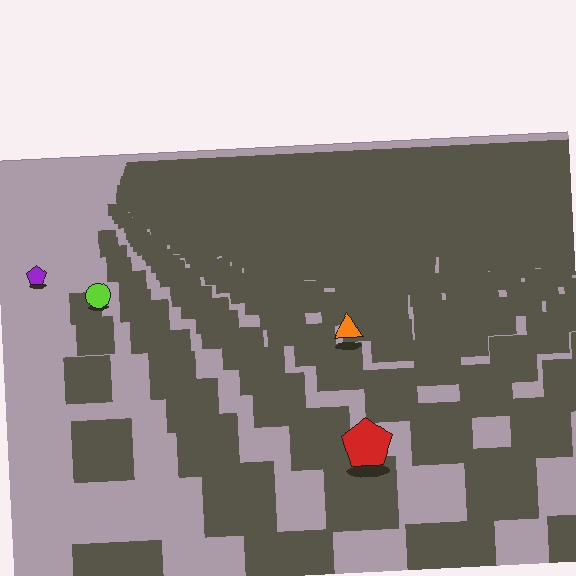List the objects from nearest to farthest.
From nearest to farthest: the red pentagon, the orange triangle, the lime circle, the purple pentagon.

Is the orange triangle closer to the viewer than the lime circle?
Yes. The orange triangle is closer — you can tell from the texture gradient: the ground texture is coarser near it.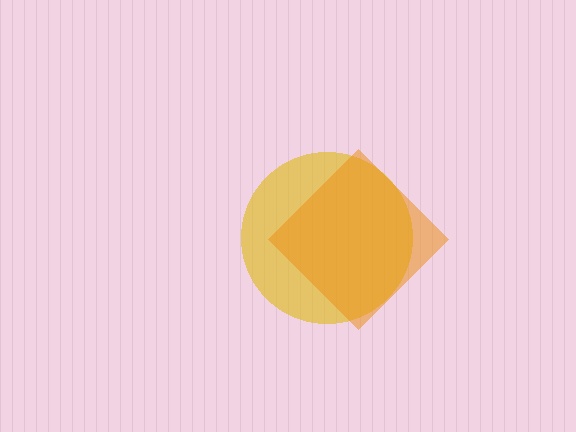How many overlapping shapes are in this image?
There are 2 overlapping shapes in the image.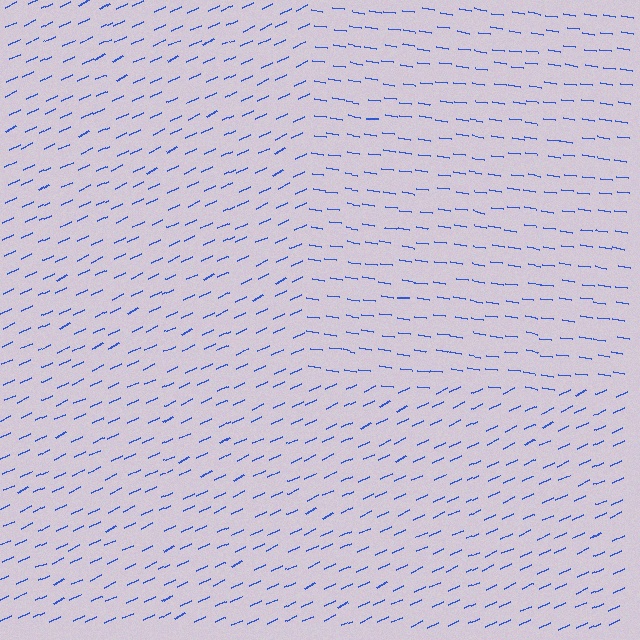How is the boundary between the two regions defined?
The boundary is defined purely by a change in line orientation (approximately 33 degrees difference). All lines are the same color and thickness.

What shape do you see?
I see a rectangle.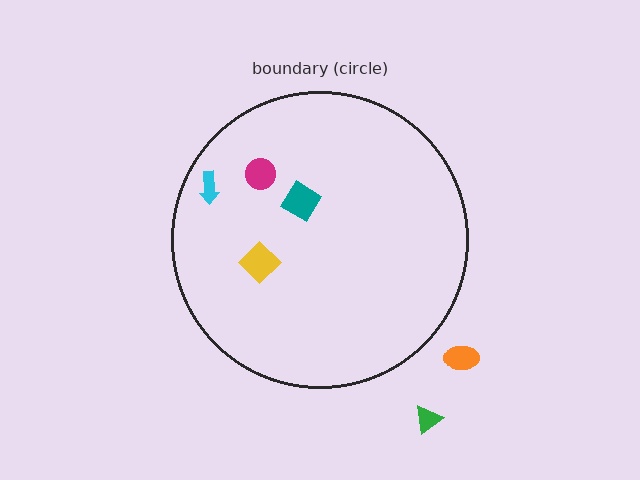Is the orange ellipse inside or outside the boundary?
Outside.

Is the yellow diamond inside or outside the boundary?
Inside.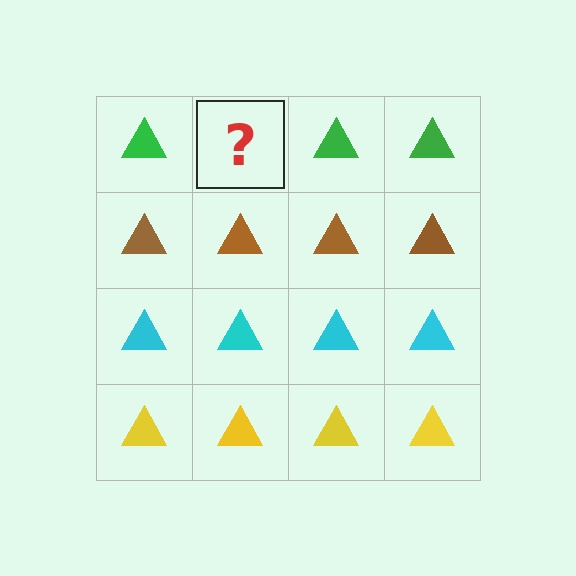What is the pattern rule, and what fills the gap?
The rule is that each row has a consistent color. The gap should be filled with a green triangle.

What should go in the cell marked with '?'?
The missing cell should contain a green triangle.